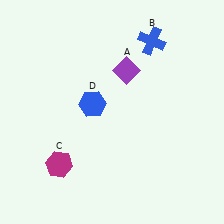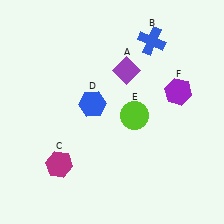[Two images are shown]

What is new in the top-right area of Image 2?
A purple hexagon (F) was added in the top-right area of Image 2.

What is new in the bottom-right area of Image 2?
A lime circle (E) was added in the bottom-right area of Image 2.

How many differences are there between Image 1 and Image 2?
There are 2 differences between the two images.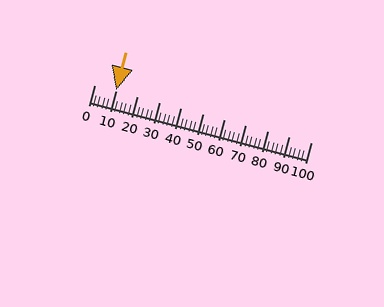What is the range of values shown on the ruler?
The ruler shows values from 0 to 100.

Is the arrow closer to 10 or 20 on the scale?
The arrow is closer to 10.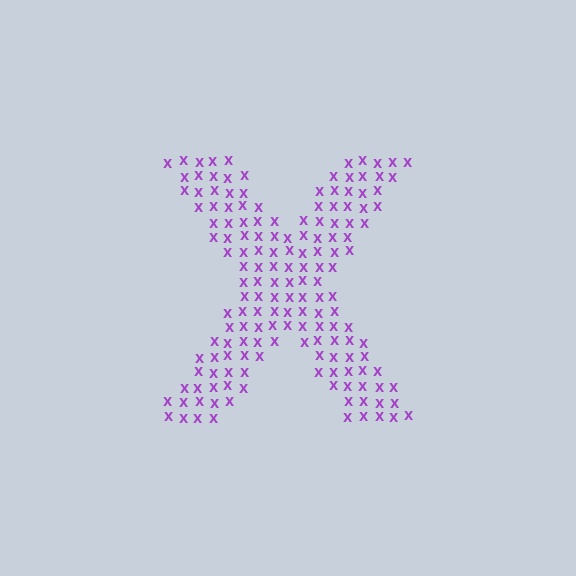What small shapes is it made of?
It is made of small letter X's.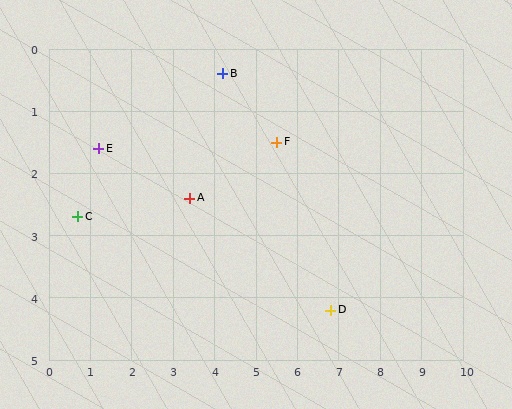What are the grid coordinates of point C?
Point C is at approximately (0.7, 2.7).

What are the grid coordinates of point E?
Point E is at approximately (1.2, 1.6).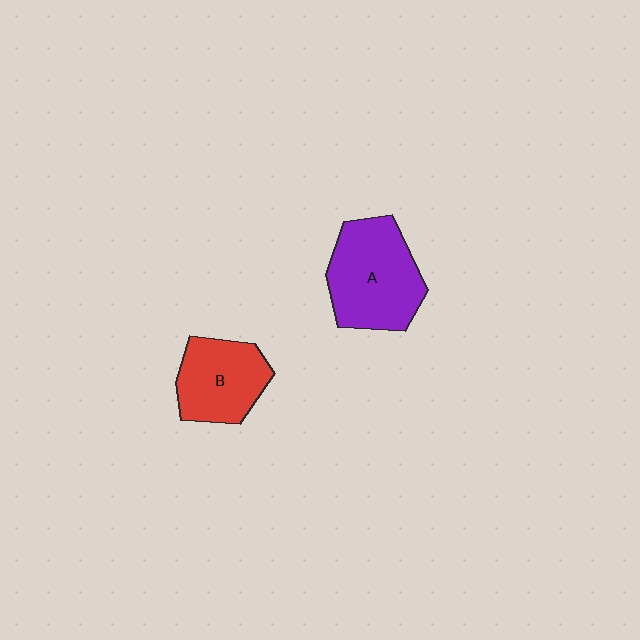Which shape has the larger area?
Shape A (purple).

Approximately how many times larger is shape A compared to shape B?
Approximately 1.3 times.